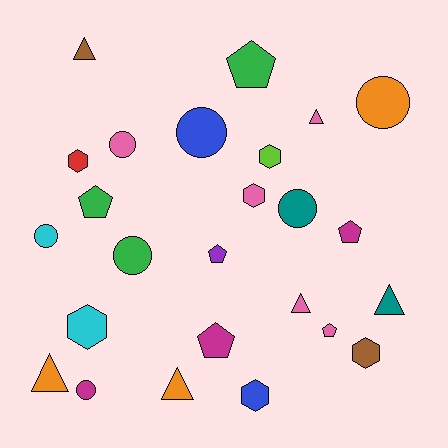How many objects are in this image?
There are 25 objects.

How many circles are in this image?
There are 7 circles.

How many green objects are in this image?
There are 3 green objects.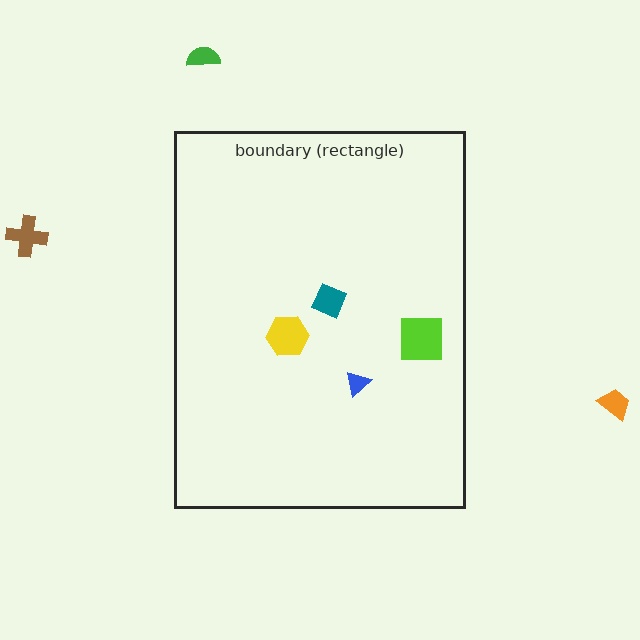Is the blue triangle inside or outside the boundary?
Inside.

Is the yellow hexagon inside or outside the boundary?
Inside.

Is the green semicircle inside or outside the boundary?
Outside.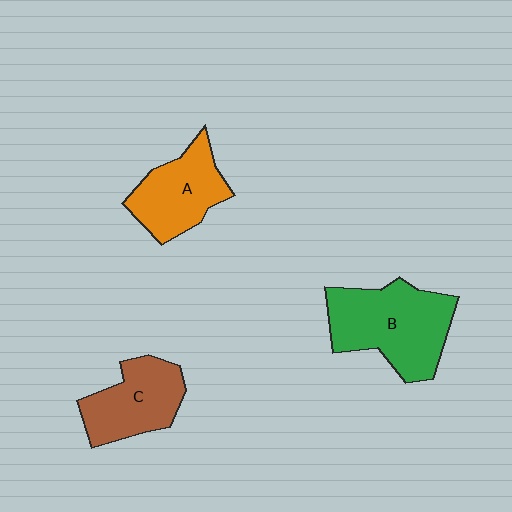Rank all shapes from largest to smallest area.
From largest to smallest: B (green), A (orange), C (brown).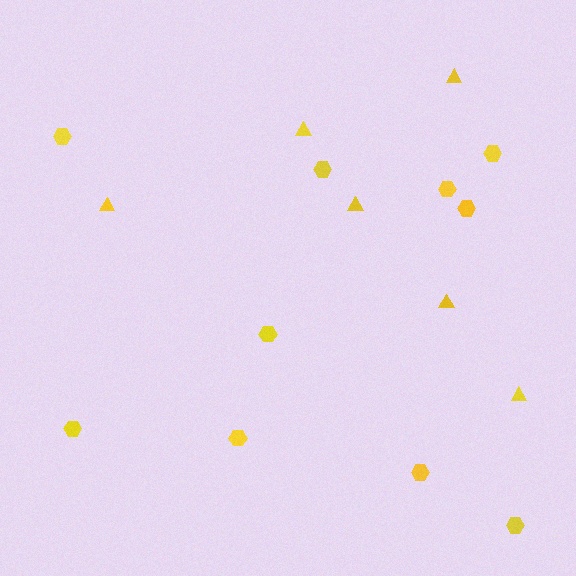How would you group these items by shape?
There are 2 groups: one group of triangles (6) and one group of hexagons (10).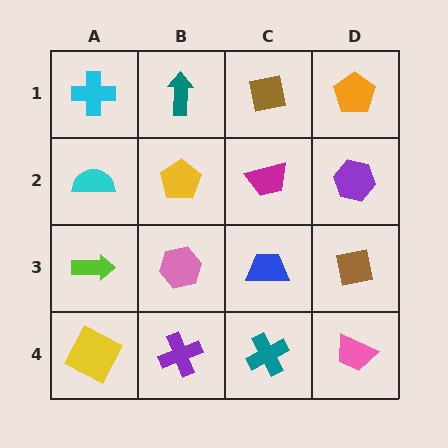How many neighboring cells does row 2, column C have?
4.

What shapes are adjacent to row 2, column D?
An orange pentagon (row 1, column D), a brown square (row 3, column D), a magenta trapezoid (row 2, column C).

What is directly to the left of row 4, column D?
A teal cross.